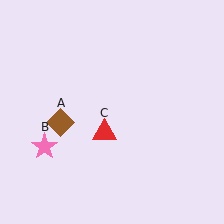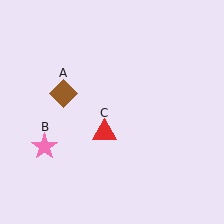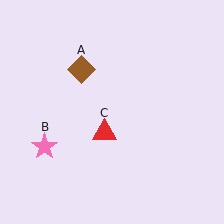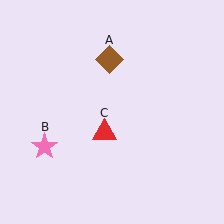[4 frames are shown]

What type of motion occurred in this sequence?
The brown diamond (object A) rotated clockwise around the center of the scene.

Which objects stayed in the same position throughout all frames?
Pink star (object B) and red triangle (object C) remained stationary.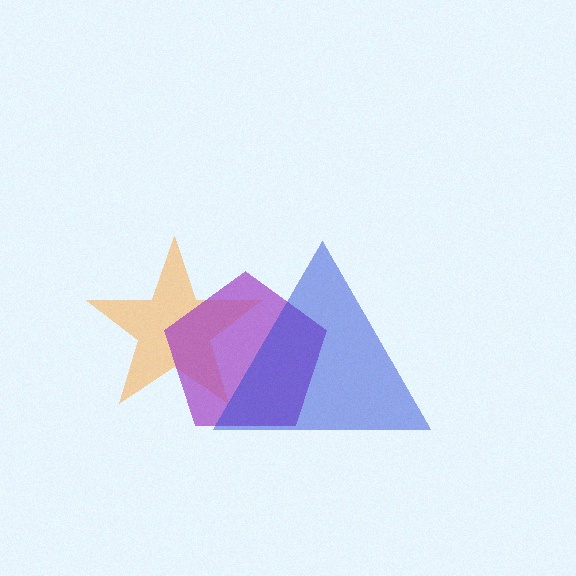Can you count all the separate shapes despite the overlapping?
Yes, there are 3 separate shapes.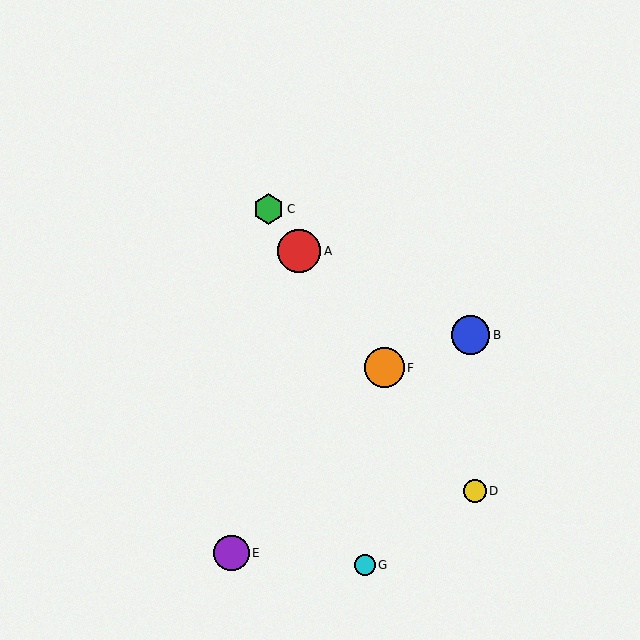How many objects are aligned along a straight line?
4 objects (A, C, D, F) are aligned along a straight line.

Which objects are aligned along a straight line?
Objects A, C, D, F are aligned along a straight line.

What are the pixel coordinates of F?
Object F is at (384, 368).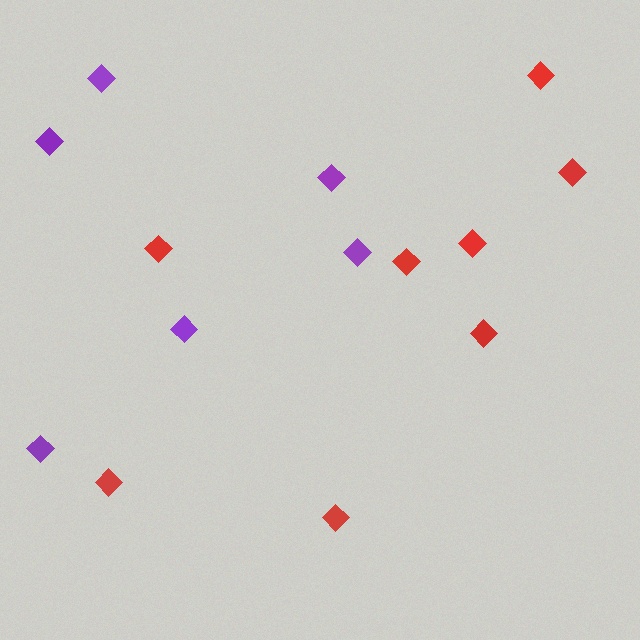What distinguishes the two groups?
There are 2 groups: one group of red diamonds (8) and one group of purple diamonds (6).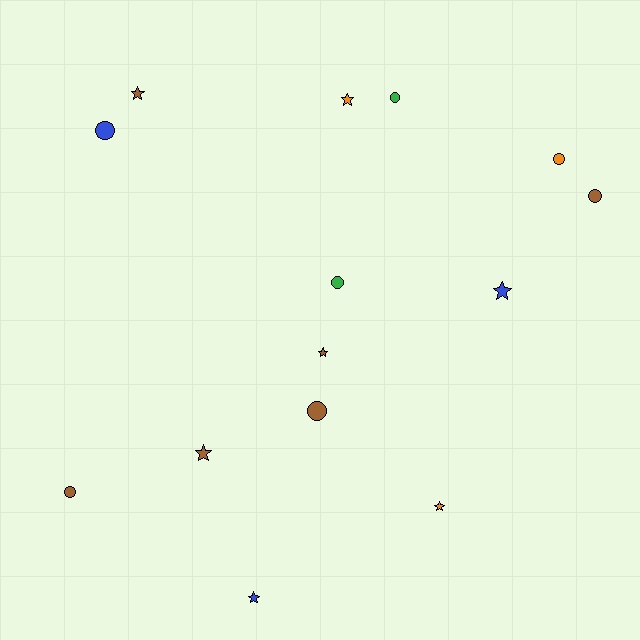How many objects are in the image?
There are 14 objects.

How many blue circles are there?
There is 1 blue circle.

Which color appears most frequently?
Brown, with 6 objects.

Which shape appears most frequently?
Circle, with 7 objects.